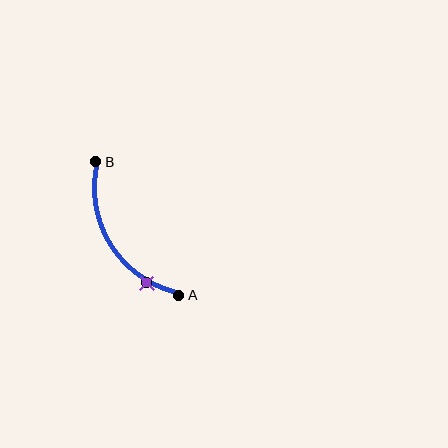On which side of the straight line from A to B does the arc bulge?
The arc bulges to the left of the straight line connecting A and B.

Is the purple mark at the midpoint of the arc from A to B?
No. The purple mark lies on the arc but is closer to endpoint A. The arc midpoint would be at the point on the curve equidistant along the arc from both A and B.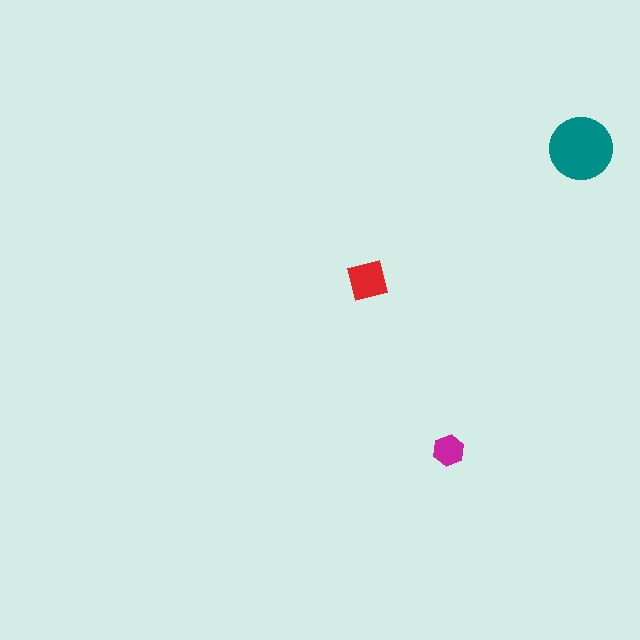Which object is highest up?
The teal circle is topmost.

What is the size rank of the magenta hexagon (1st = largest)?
3rd.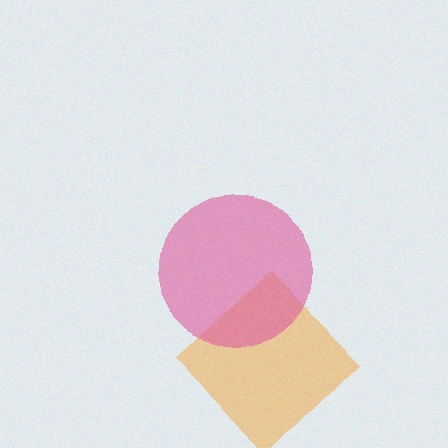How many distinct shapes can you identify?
There are 2 distinct shapes: an orange diamond, a pink circle.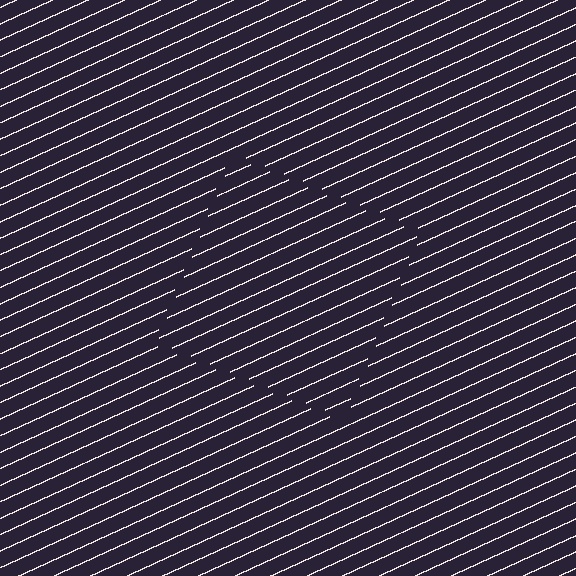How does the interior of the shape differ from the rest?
The interior of the shape contains the same grating, shifted by half a period — the contour is defined by the phase discontinuity where line-ends from the inner and outer gratings abut.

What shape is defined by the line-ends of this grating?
An illusory square. The interior of the shape contains the same grating, shifted by half a period — the contour is defined by the phase discontinuity where line-ends from the inner and outer gratings abut.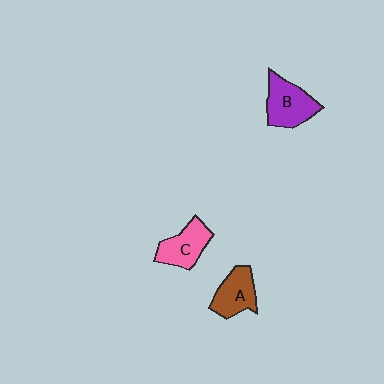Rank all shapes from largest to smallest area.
From largest to smallest: B (purple), C (pink), A (brown).